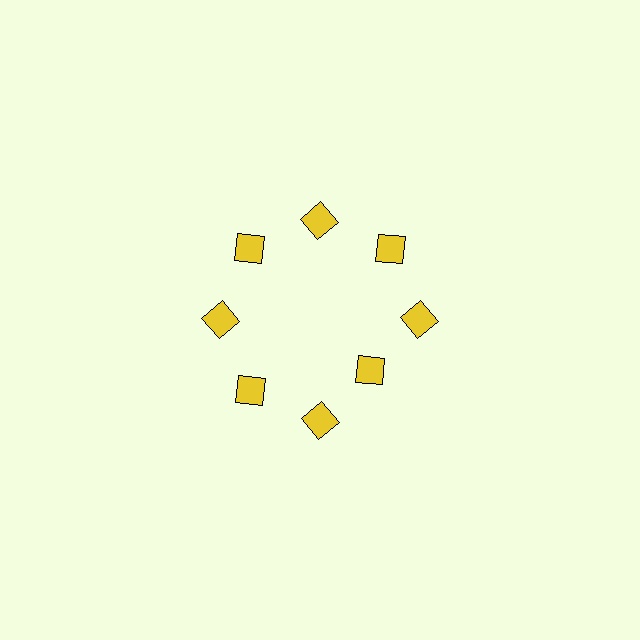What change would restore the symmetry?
The symmetry would be restored by moving it outward, back onto the ring so that all 8 squares sit at equal angles and equal distance from the center.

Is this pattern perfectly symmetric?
No. The 8 yellow squares are arranged in a ring, but one element near the 4 o'clock position is pulled inward toward the center, breaking the 8-fold rotational symmetry.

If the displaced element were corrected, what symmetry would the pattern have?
It would have 8-fold rotational symmetry — the pattern would map onto itself every 45 degrees.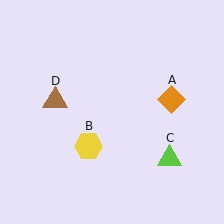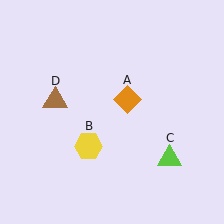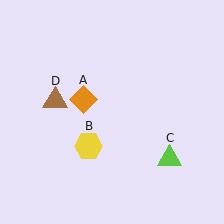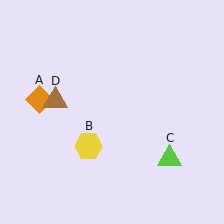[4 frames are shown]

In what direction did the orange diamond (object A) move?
The orange diamond (object A) moved left.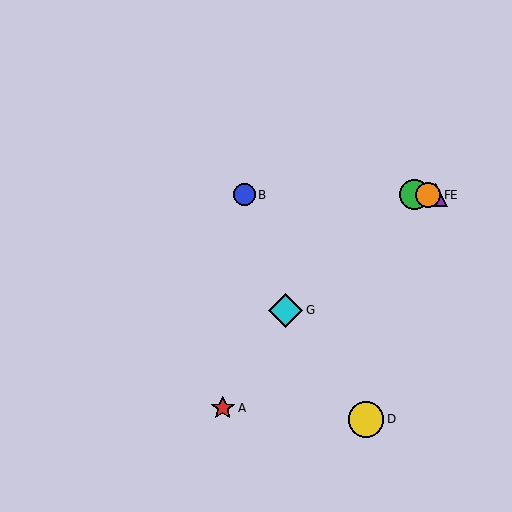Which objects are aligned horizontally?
Objects B, C, E, F are aligned horizontally.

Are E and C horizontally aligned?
Yes, both are at y≈195.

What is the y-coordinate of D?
Object D is at y≈419.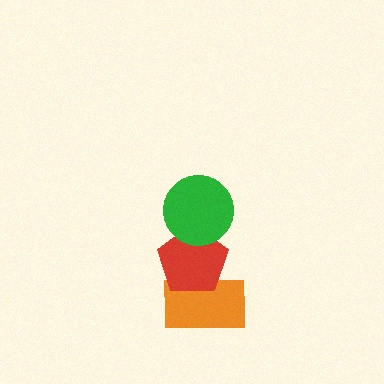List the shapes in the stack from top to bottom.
From top to bottom: the green circle, the red pentagon, the orange rectangle.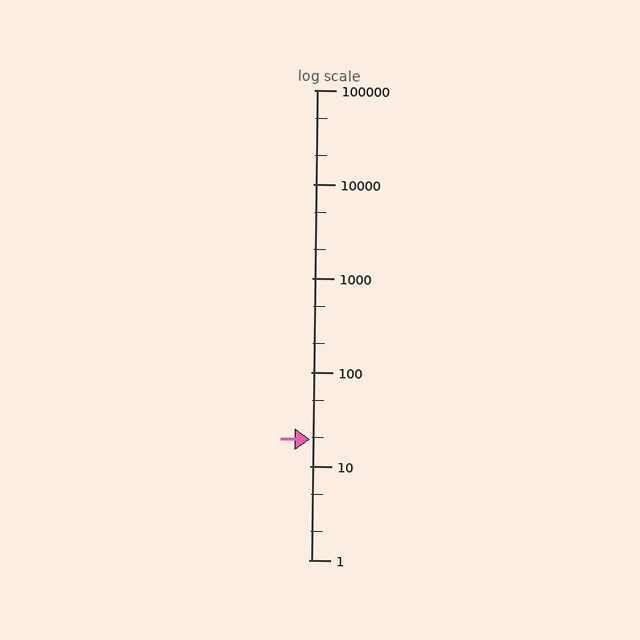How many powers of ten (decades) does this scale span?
The scale spans 5 decades, from 1 to 100000.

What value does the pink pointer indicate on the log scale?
The pointer indicates approximately 19.